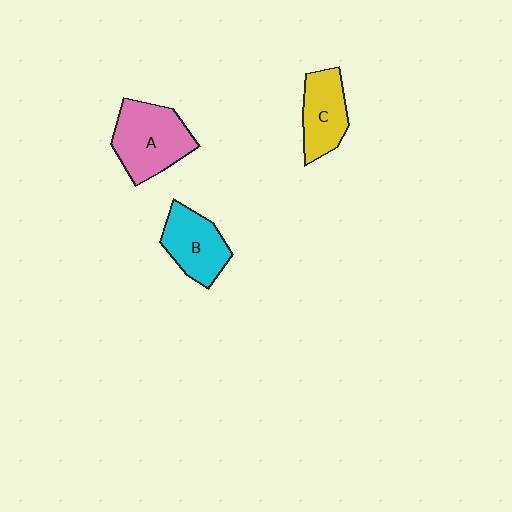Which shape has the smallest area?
Shape C (yellow).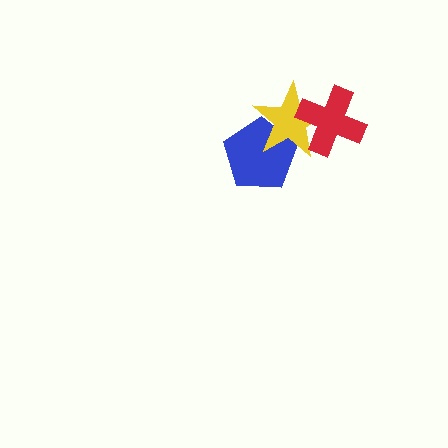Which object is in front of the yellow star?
The red cross is in front of the yellow star.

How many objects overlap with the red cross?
1 object overlaps with the red cross.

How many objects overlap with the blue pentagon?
1 object overlaps with the blue pentagon.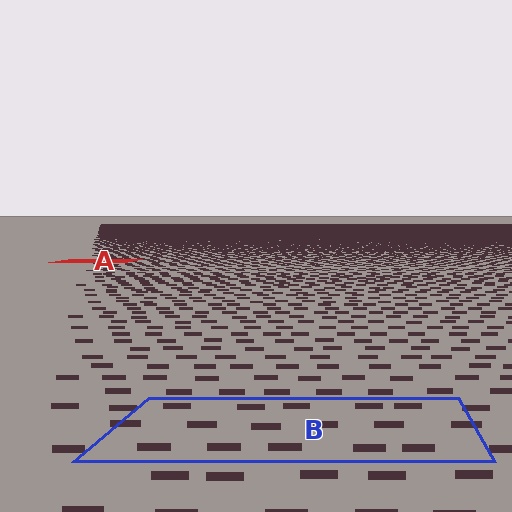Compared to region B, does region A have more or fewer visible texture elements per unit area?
Region A has more texture elements per unit area — they are packed more densely because it is farther away.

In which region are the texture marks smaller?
The texture marks are smaller in region A, because it is farther away.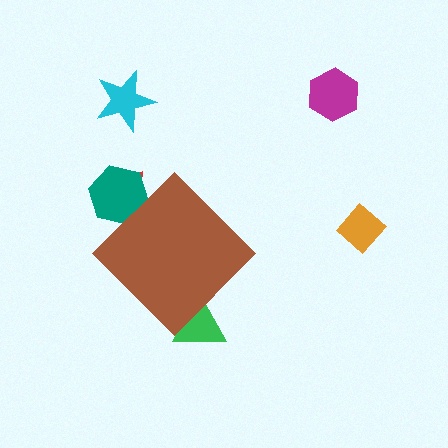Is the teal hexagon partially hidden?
Yes, the teal hexagon is partially hidden behind the brown diamond.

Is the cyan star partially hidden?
No, the cyan star is fully visible.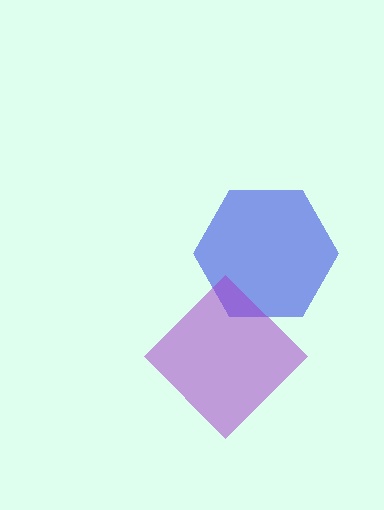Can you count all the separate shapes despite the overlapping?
Yes, there are 2 separate shapes.